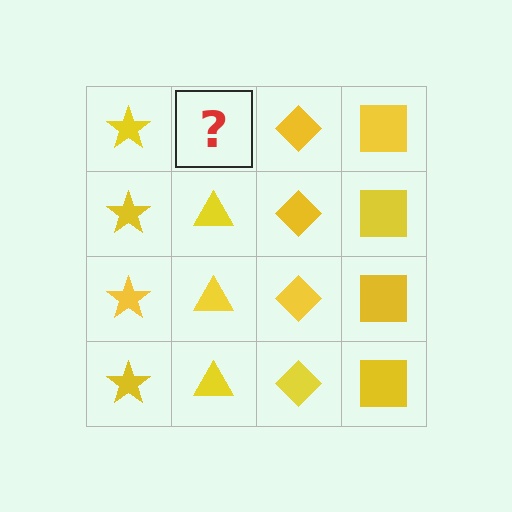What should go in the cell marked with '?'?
The missing cell should contain a yellow triangle.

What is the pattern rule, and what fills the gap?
The rule is that each column has a consistent shape. The gap should be filled with a yellow triangle.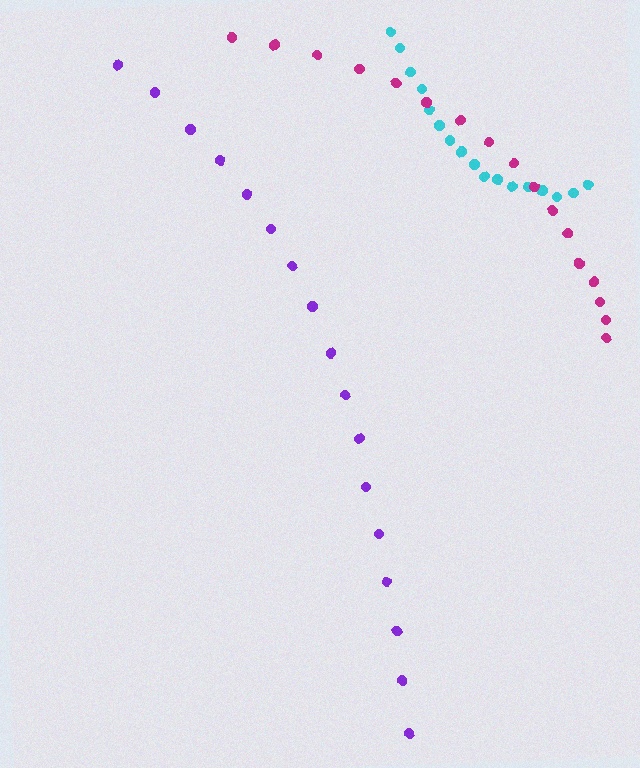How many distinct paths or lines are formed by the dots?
There are 3 distinct paths.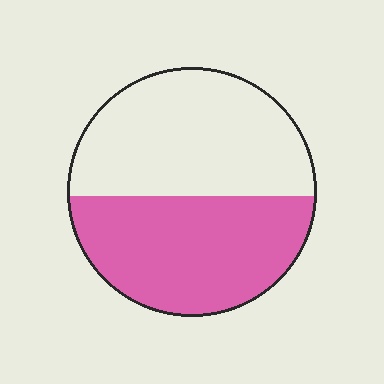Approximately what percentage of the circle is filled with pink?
Approximately 50%.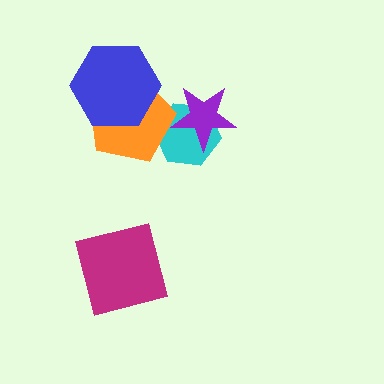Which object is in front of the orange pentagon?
The blue hexagon is in front of the orange pentagon.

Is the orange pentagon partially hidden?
Yes, it is partially covered by another shape.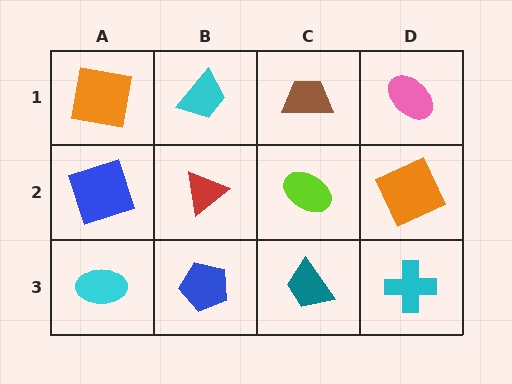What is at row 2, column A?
A blue square.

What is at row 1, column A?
An orange square.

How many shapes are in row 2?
4 shapes.